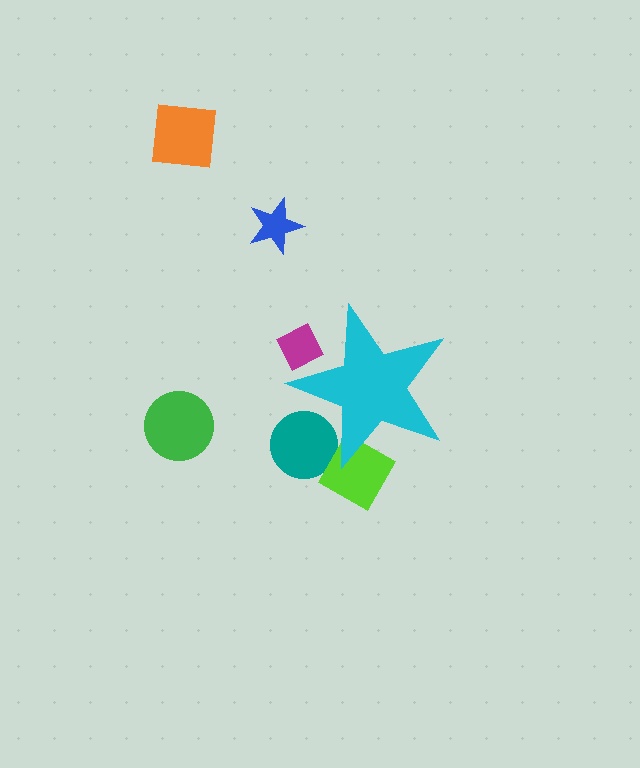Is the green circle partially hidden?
No, the green circle is fully visible.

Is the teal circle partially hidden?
Yes, the teal circle is partially hidden behind the cyan star.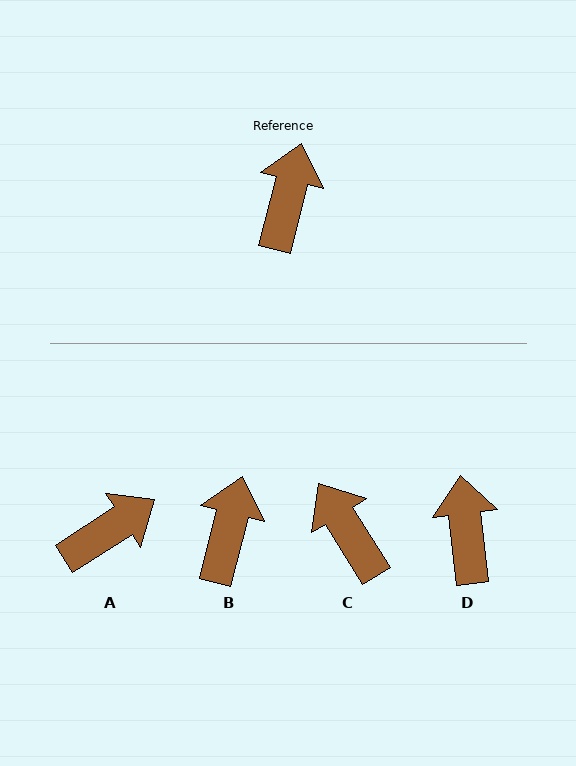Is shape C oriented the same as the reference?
No, it is off by about 46 degrees.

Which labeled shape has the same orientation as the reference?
B.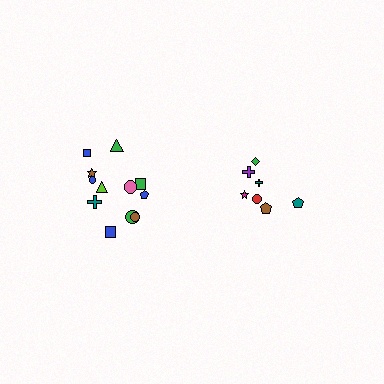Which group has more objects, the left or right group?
The left group.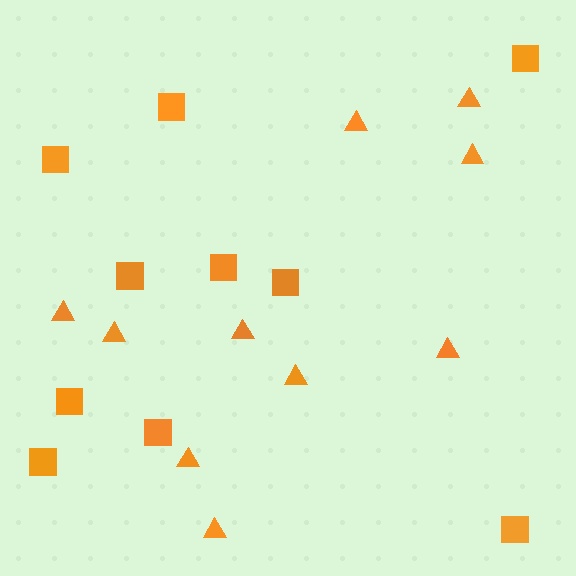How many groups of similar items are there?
There are 2 groups: one group of squares (10) and one group of triangles (10).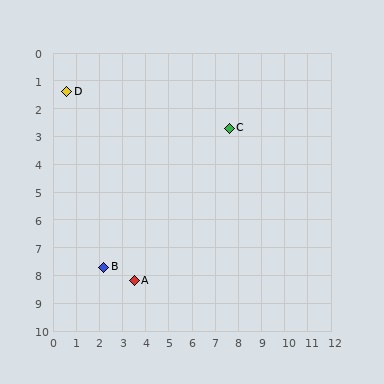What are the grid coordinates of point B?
Point B is at approximately (2.2, 7.7).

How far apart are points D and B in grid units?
Points D and B are about 6.5 grid units apart.